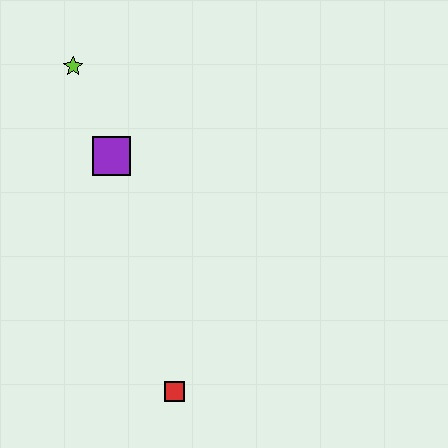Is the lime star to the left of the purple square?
Yes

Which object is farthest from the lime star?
The red square is farthest from the lime star.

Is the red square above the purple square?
No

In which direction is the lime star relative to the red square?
The lime star is above the red square.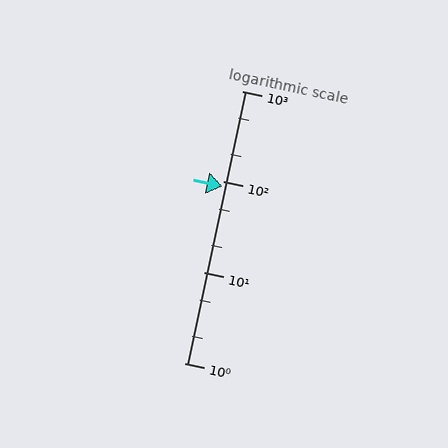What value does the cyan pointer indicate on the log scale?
The pointer indicates approximately 88.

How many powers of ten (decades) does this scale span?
The scale spans 3 decades, from 1 to 1000.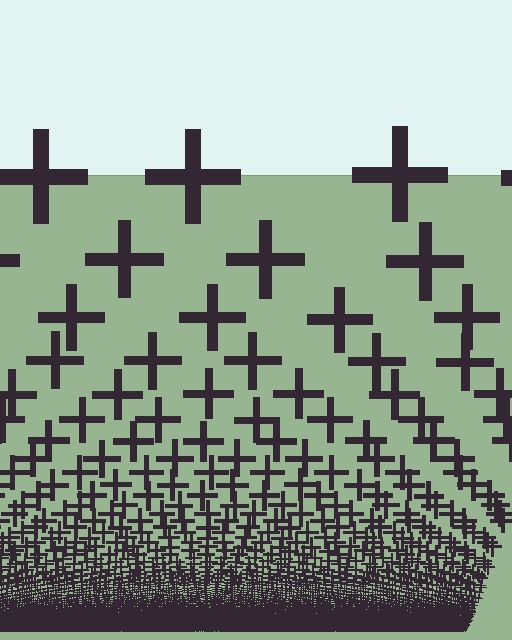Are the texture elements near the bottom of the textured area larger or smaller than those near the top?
Smaller. The gradient is inverted — elements near the bottom are smaller and denser.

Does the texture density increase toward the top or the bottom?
Density increases toward the bottom.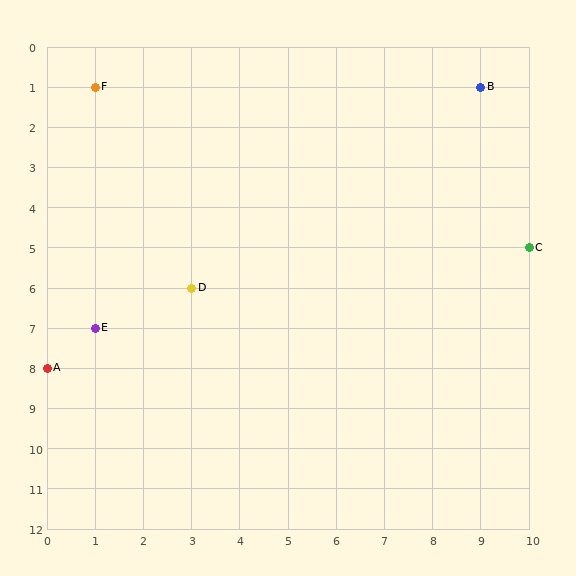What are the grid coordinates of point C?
Point C is at grid coordinates (10, 5).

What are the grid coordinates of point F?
Point F is at grid coordinates (1, 1).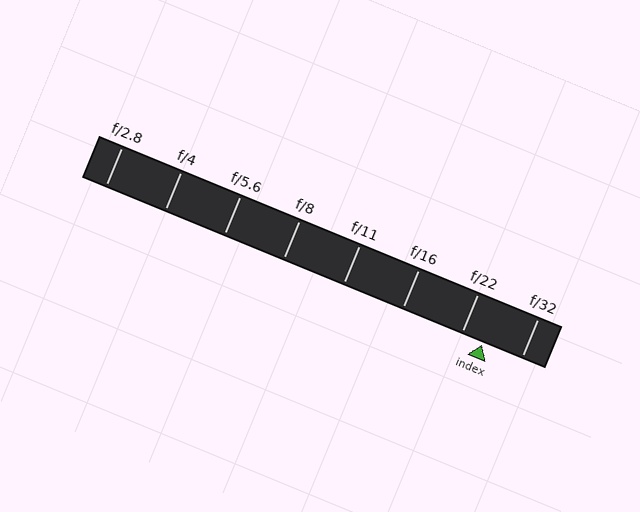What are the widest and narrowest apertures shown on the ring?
The widest aperture shown is f/2.8 and the narrowest is f/32.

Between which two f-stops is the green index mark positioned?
The index mark is between f/22 and f/32.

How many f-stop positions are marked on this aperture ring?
There are 8 f-stop positions marked.